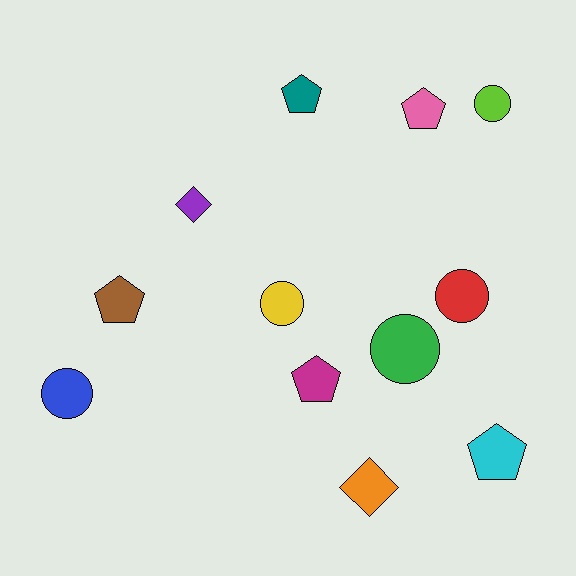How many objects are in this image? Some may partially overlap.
There are 12 objects.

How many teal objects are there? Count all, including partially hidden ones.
There is 1 teal object.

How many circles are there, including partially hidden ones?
There are 5 circles.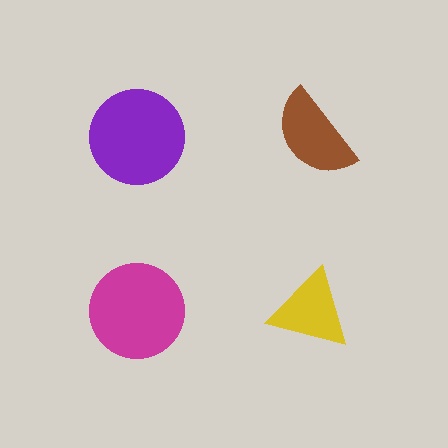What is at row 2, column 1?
A magenta circle.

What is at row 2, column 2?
A yellow triangle.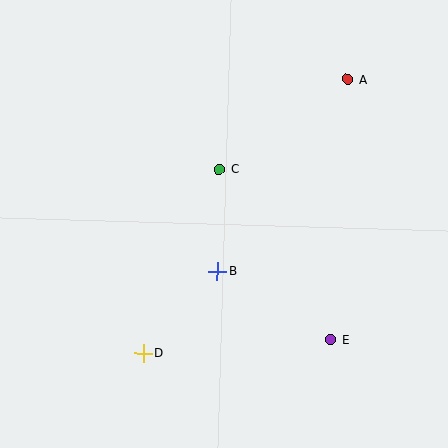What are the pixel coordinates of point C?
Point C is at (220, 169).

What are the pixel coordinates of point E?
Point E is at (330, 340).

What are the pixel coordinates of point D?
Point D is at (143, 353).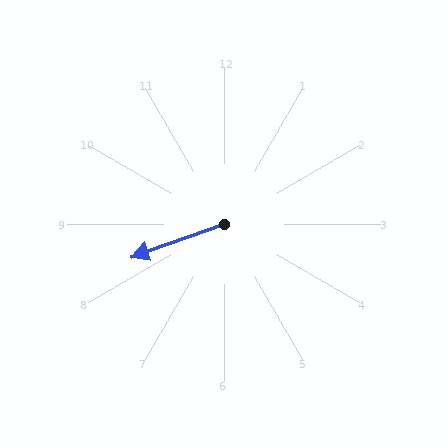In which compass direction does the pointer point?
West.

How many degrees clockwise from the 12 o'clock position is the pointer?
Approximately 250 degrees.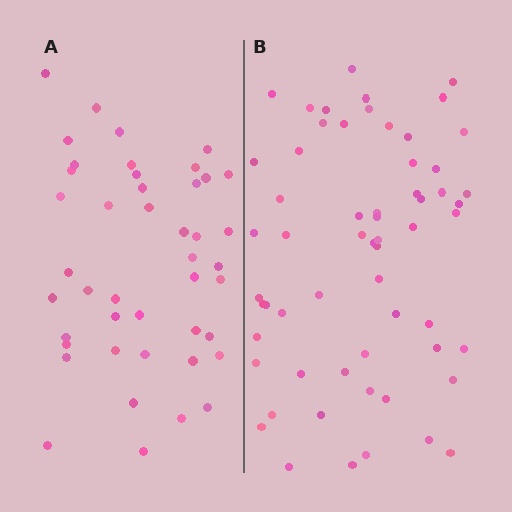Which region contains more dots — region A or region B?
Region B (the right region) has more dots.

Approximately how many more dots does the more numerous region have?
Region B has approximately 15 more dots than region A.